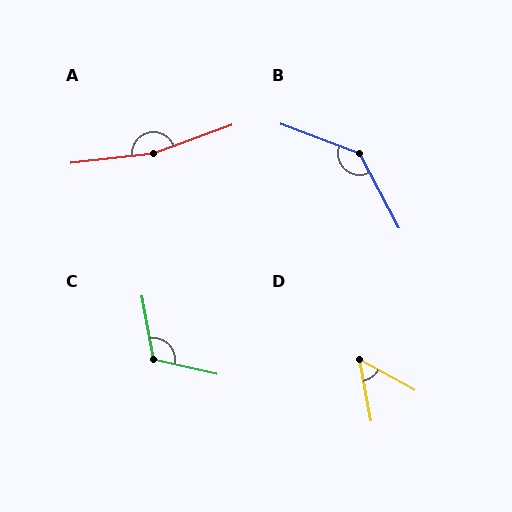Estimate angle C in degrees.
Approximately 113 degrees.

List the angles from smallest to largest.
D (51°), C (113°), B (138°), A (166°).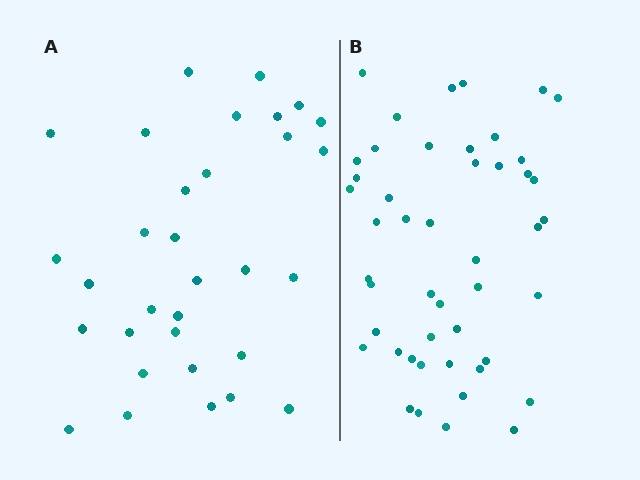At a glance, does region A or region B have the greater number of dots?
Region B (the right region) has more dots.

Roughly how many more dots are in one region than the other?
Region B has approximately 15 more dots than region A.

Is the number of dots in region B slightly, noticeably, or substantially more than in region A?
Region B has substantially more. The ratio is roughly 1.5 to 1.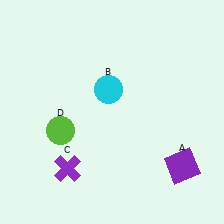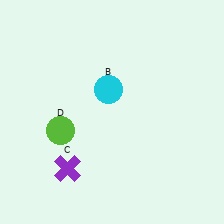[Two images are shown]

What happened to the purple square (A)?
The purple square (A) was removed in Image 2. It was in the bottom-right area of Image 1.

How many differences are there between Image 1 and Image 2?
There is 1 difference between the two images.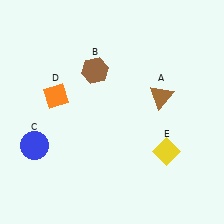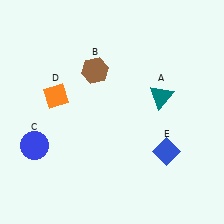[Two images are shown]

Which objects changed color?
A changed from brown to teal. E changed from yellow to blue.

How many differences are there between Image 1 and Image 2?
There are 2 differences between the two images.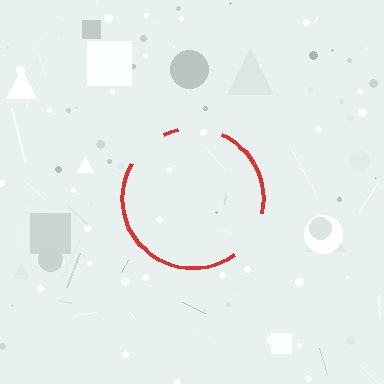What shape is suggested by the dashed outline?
The dashed outline suggests a circle.